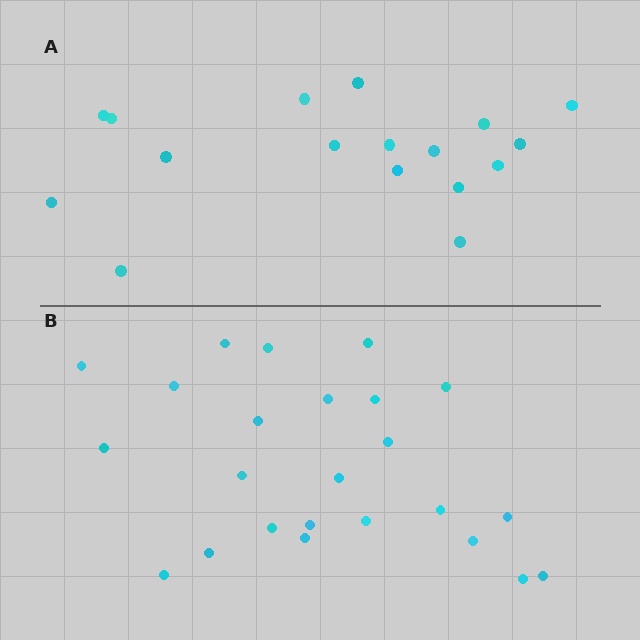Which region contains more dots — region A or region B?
Region B (the bottom region) has more dots.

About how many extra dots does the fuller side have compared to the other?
Region B has roughly 8 or so more dots than region A.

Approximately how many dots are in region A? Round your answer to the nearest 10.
About 20 dots. (The exact count is 17, which rounds to 20.)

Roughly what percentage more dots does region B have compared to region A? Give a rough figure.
About 40% more.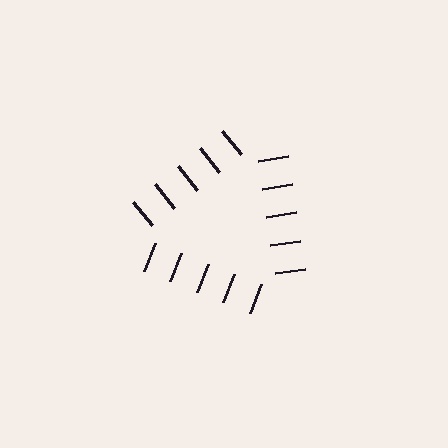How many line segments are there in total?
15 — 5 along each of the 3 edges.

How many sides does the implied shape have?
3 sides — the line-ends trace a triangle.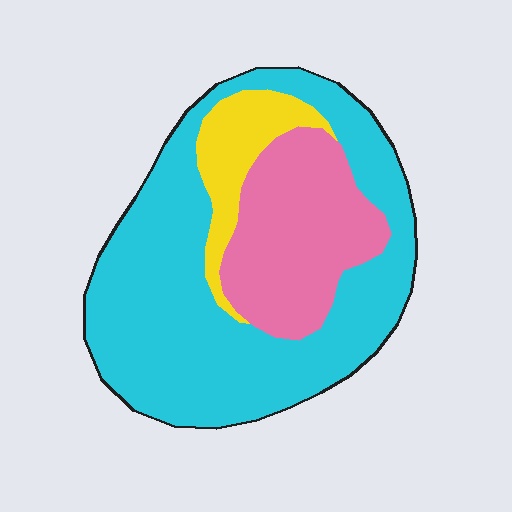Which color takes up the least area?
Yellow, at roughly 10%.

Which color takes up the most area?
Cyan, at roughly 60%.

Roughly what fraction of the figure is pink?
Pink takes up between a quarter and a half of the figure.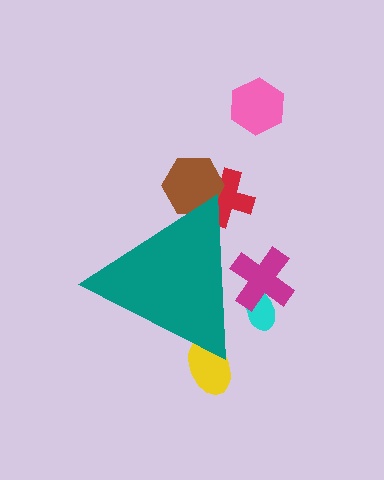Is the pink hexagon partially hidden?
No, the pink hexagon is fully visible.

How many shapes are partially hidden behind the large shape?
5 shapes are partially hidden.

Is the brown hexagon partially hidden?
Yes, the brown hexagon is partially hidden behind the teal triangle.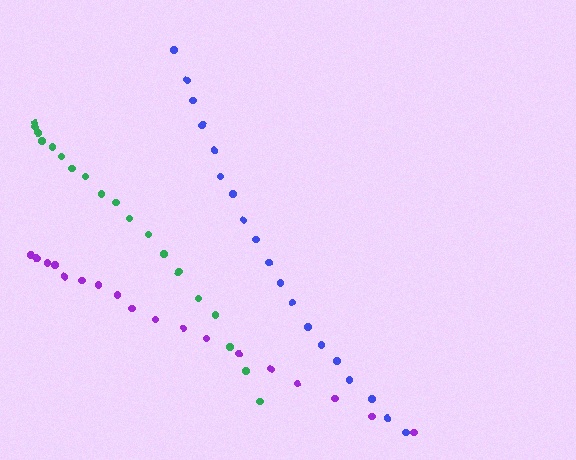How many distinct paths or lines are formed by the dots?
There are 3 distinct paths.